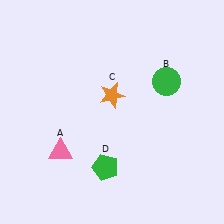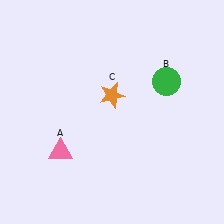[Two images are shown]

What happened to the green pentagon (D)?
The green pentagon (D) was removed in Image 2. It was in the bottom-left area of Image 1.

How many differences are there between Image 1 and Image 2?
There is 1 difference between the two images.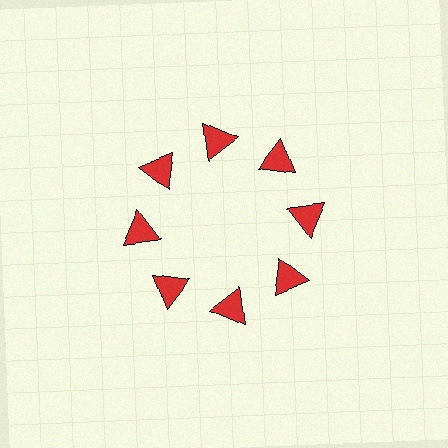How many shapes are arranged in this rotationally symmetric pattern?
There are 8 shapes, arranged in 8 groups of 1.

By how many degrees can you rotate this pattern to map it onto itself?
The pattern maps onto itself every 45 degrees of rotation.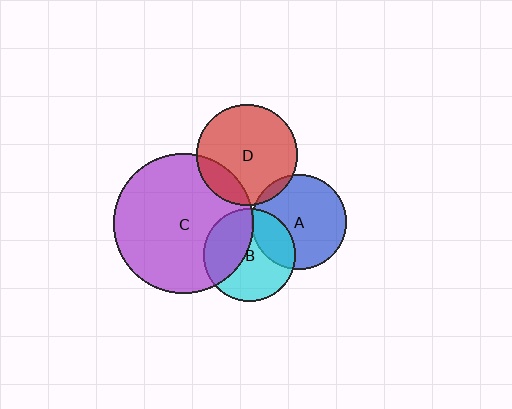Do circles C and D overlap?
Yes.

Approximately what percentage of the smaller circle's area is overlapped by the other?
Approximately 15%.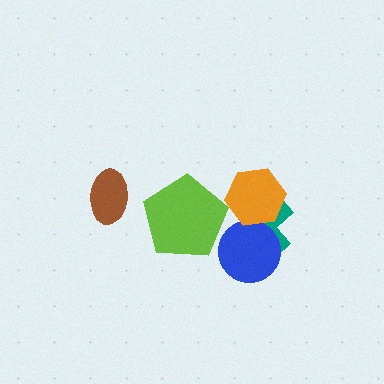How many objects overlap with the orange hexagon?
2 objects overlap with the orange hexagon.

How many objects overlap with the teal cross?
2 objects overlap with the teal cross.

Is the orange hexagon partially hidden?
No, no other shape covers it.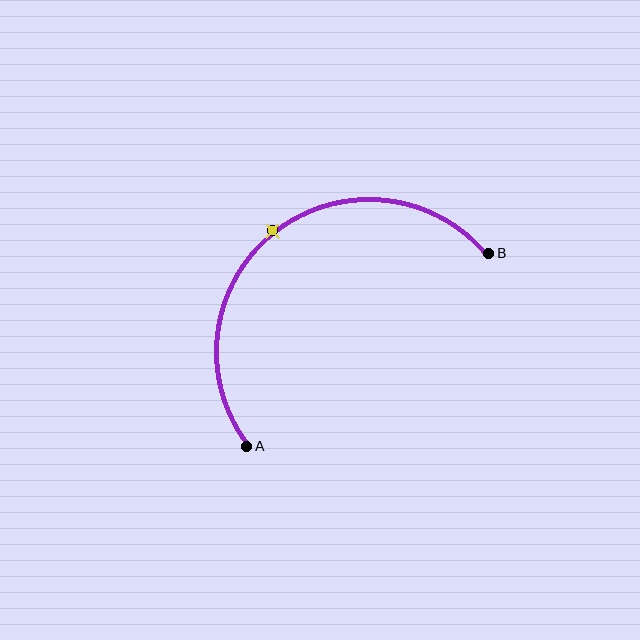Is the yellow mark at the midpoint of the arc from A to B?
Yes. The yellow mark lies on the arc at equal arc-length from both A and B — it is the arc midpoint.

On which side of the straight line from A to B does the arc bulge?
The arc bulges above and to the left of the straight line connecting A and B.